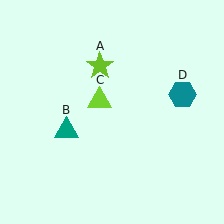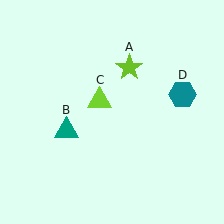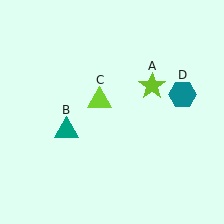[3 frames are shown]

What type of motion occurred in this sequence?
The lime star (object A) rotated clockwise around the center of the scene.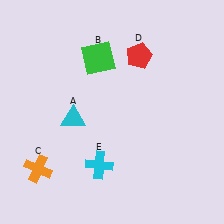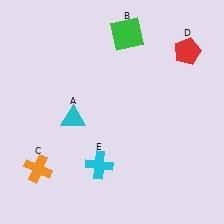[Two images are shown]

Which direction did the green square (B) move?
The green square (B) moved right.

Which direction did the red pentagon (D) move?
The red pentagon (D) moved right.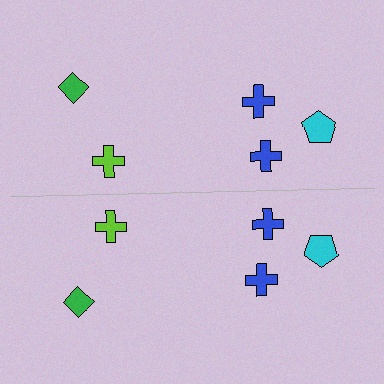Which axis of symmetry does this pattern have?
The pattern has a horizontal axis of symmetry running through the center of the image.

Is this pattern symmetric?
Yes, this pattern has bilateral (reflection) symmetry.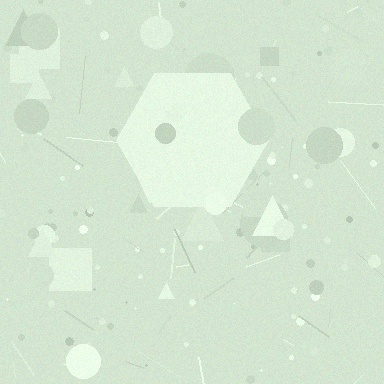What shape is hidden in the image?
A hexagon is hidden in the image.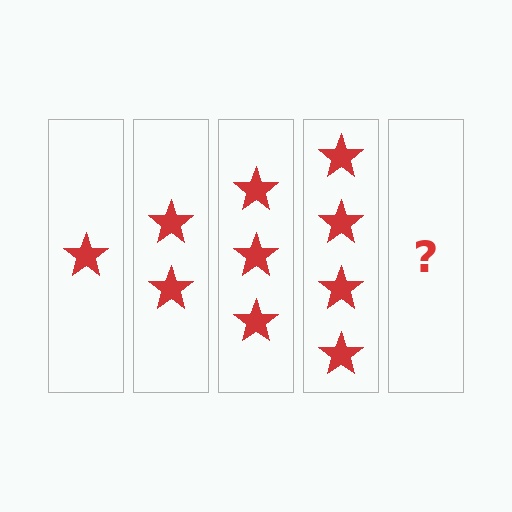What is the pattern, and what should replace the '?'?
The pattern is that each step adds one more star. The '?' should be 5 stars.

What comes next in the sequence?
The next element should be 5 stars.